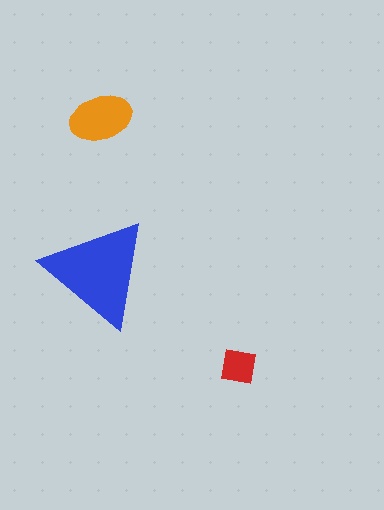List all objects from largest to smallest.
The blue triangle, the orange ellipse, the red square.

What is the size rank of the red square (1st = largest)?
3rd.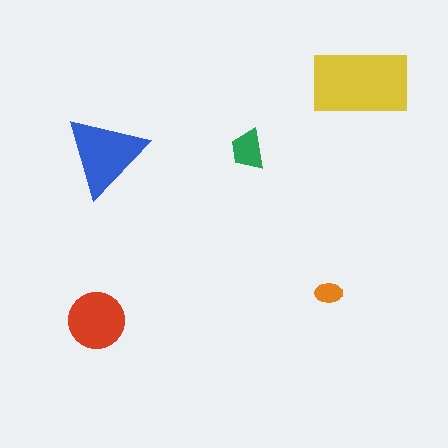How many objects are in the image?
There are 5 objects in the image.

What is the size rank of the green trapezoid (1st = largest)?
4th.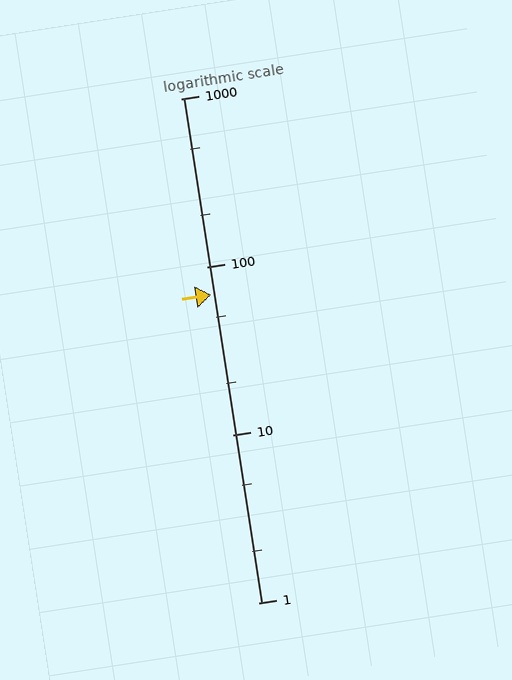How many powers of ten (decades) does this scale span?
The scale spans 3 decades, from 1 to 1000.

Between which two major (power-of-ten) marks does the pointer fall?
The pointer is between 10 and 100.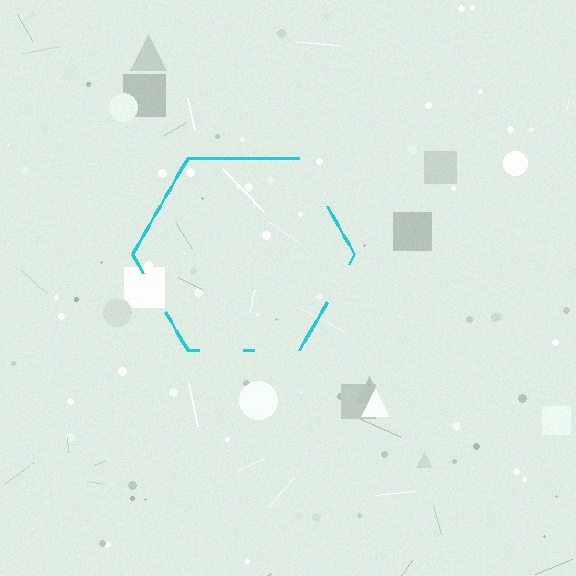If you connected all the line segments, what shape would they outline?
They would outline a hexagon.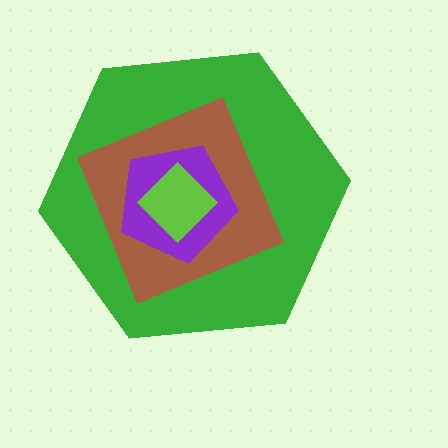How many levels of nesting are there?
4.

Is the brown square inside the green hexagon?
Yes.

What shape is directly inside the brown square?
The purple pentagon.